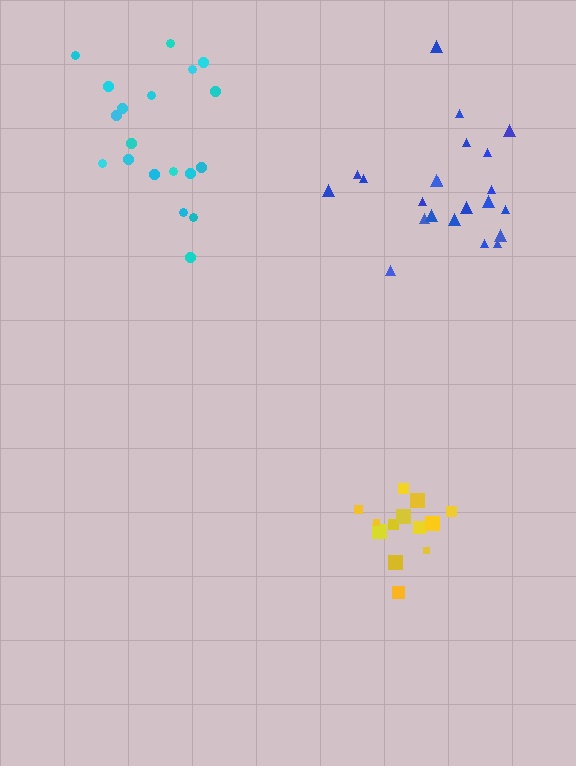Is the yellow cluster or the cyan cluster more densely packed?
Cyan.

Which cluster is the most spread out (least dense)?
Yellow.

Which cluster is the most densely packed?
Blue.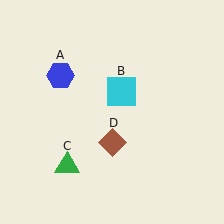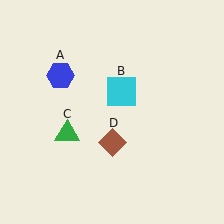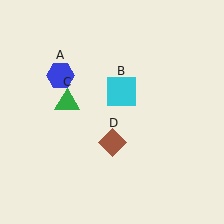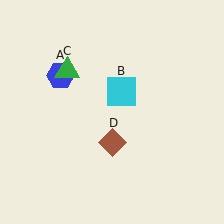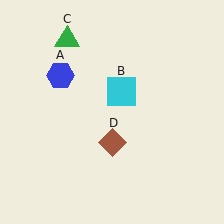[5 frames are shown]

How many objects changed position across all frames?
1 object changed position: green triangle (object C).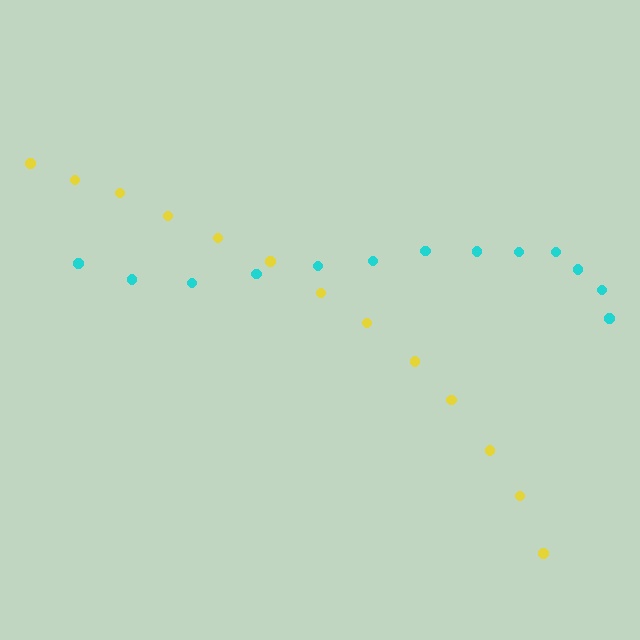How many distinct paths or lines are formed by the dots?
There are 2 distinct paths.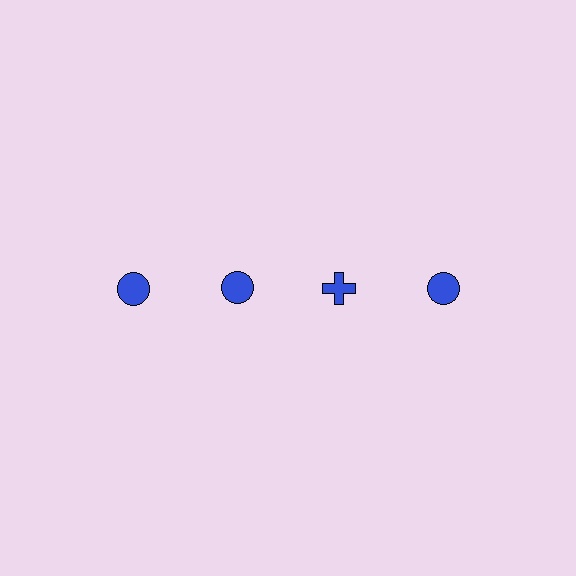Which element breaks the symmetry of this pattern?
The blue cross in the top row, center column breaks the symmetry. All other shapes are blue circles.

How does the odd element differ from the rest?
It has a different shape: cross instead of circle.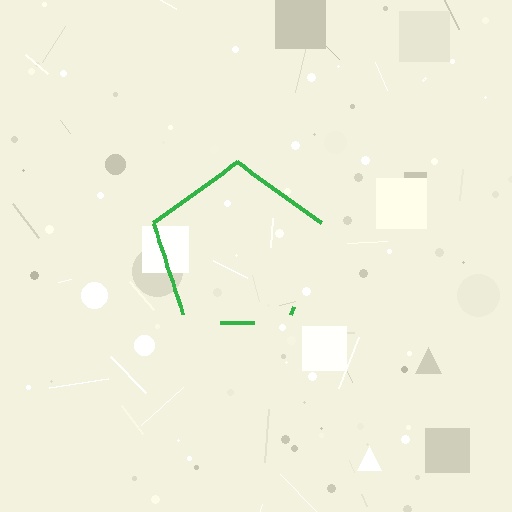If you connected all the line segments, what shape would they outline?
They would outline a pentagon.